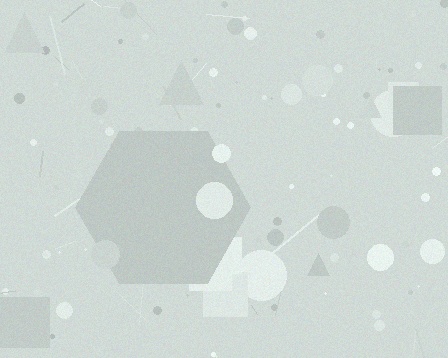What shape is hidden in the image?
A hexagon is hidden in the image.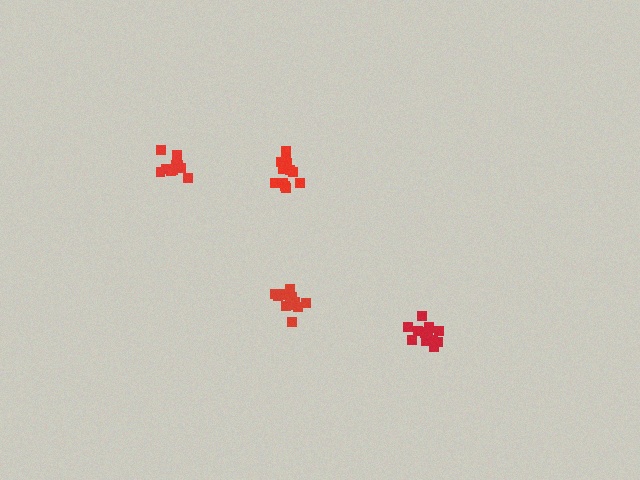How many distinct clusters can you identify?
There are 4 distinct clusters.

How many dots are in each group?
Group 1: 13 dots, Group 2: 12 dots, Group 3: 10 dots, Group 4: 14 dots (49 total).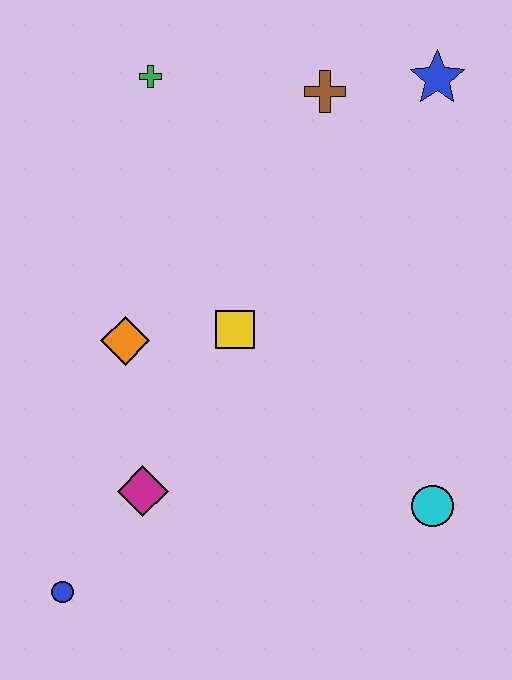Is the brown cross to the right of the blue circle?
Yes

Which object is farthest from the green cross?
The blue circle is farthest from the green cross.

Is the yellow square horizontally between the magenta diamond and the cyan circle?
Yes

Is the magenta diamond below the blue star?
Yes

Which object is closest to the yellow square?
The orange diamond is closest to the yellow square.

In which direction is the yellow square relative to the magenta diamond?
The yellow square is above the magenta diamond.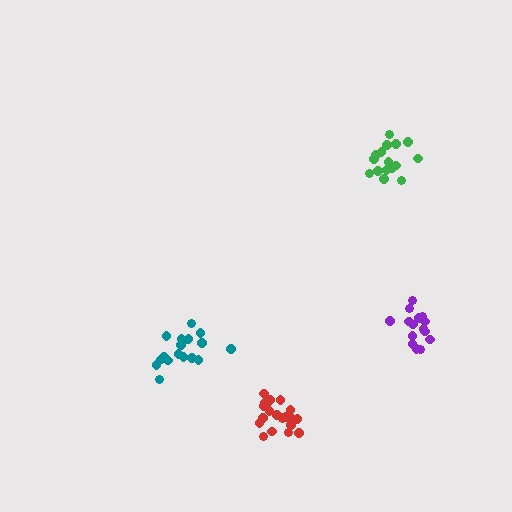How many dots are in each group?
Group 1: 21 dots, Group 2: 16 dots, Group 3: 18 dots, Group 4: 15 dots (70 total).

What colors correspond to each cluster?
The clusters are colored: red, green, teal, purple.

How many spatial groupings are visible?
There are 4 spatial groupings.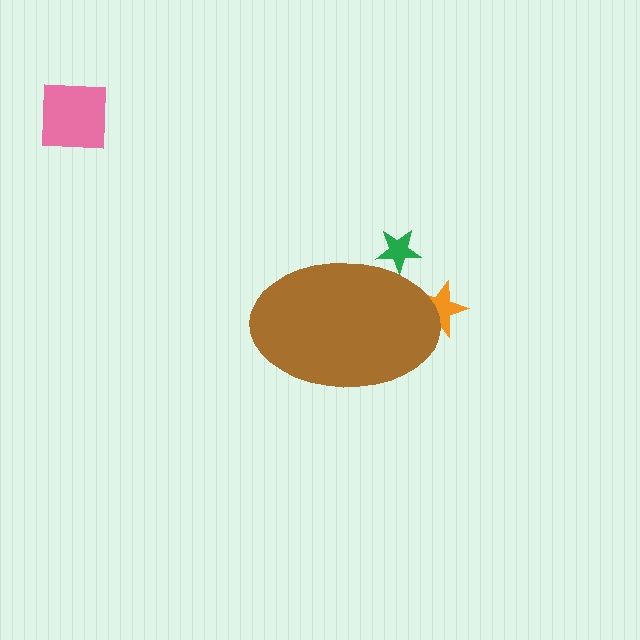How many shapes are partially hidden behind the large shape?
2 shapes are partially hidden.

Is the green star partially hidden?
Yes, the green star is partially hidden behind the brown ellipse.